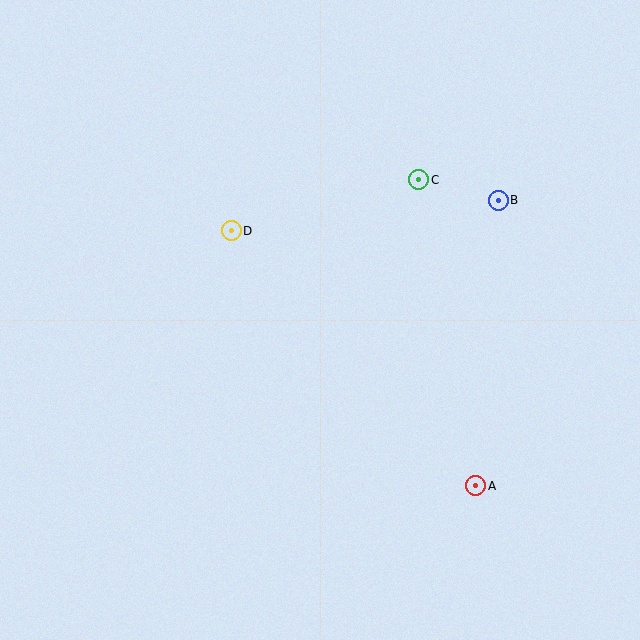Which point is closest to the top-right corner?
Point B is closest to the top-right corner.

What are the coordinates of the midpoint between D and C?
The midpoint between D and C is at (325, 205).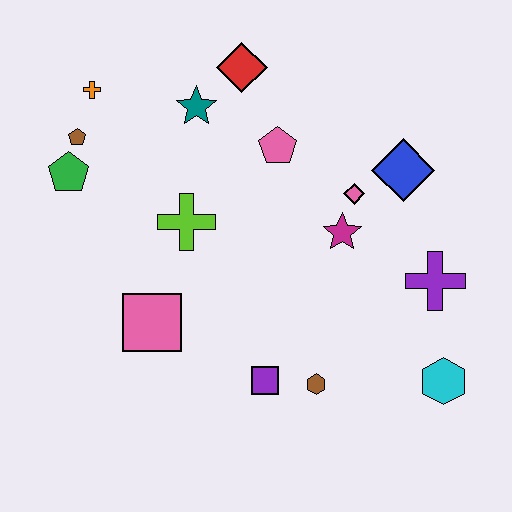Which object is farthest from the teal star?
The cyan hexagon is farthest from the teal star.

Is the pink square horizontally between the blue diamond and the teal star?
No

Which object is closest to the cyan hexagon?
The purple cross is closest to the cyan hexagon.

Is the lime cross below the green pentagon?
Yes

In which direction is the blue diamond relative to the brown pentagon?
The blue diamond is to the right of the brown pentagon.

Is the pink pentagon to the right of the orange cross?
Yes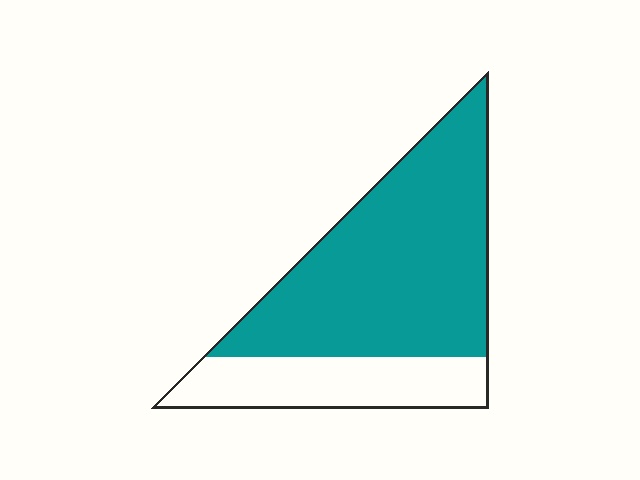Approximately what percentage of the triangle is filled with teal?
Approximately 70%.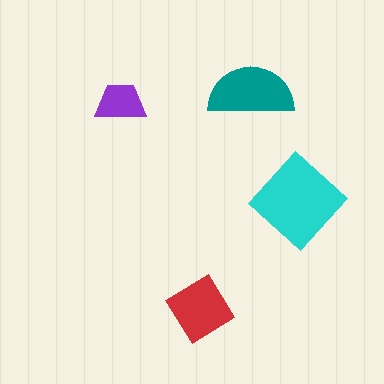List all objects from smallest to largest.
The purple trapezoid, the red diamond, the teal semicircle, the cyan diamond.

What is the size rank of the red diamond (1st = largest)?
3rd.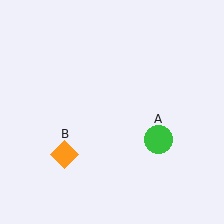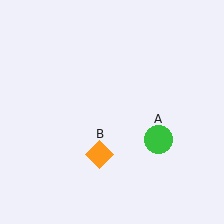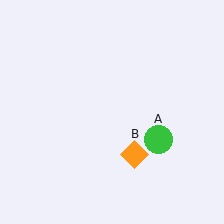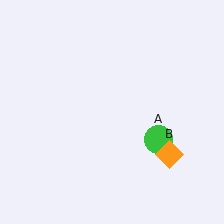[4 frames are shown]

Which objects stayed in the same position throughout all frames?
Green circle (object A) remained stationary.